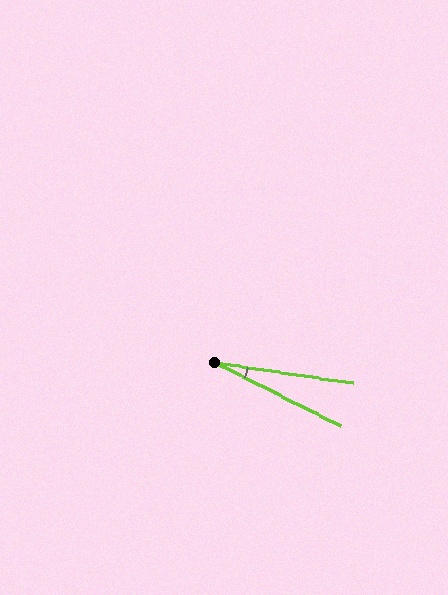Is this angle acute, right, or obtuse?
It is acute.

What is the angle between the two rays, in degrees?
Approximately 19 degrees.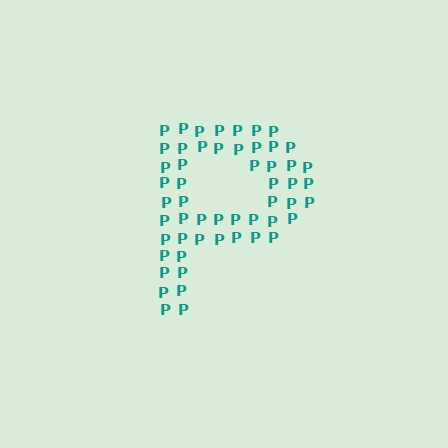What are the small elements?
The small elements are letter P's.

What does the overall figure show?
The overall figure shows the letter P.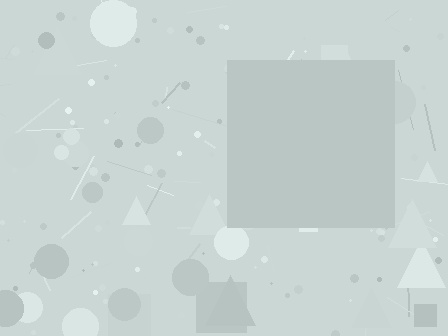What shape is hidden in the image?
A square is hidden in the image.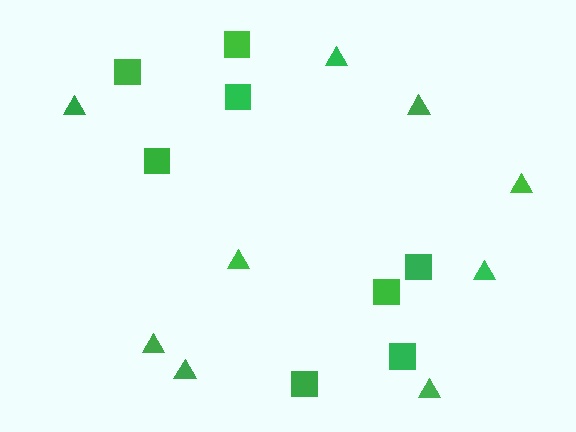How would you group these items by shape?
There are 2 groups: one group of squares (8) and one group of triangles (9).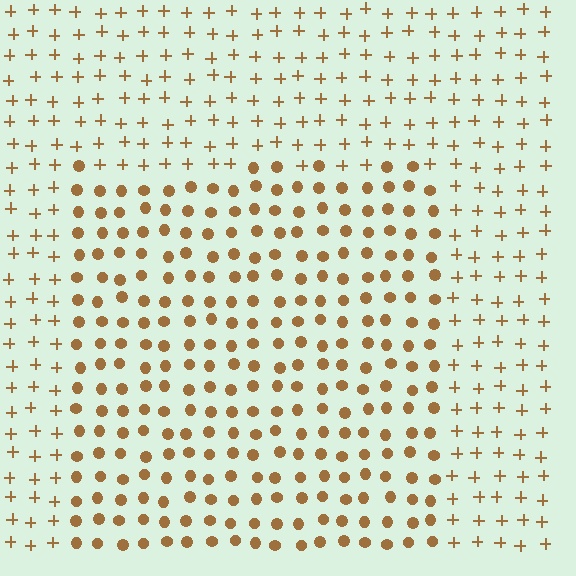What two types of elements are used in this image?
The image uses circles inside the rectangle region and plus signs outside it.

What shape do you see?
I see a rectangle.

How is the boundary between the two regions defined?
The boundary is defined by a change in element shape: circles inside vs. plus signs outside. All elements share the same color and spacing.